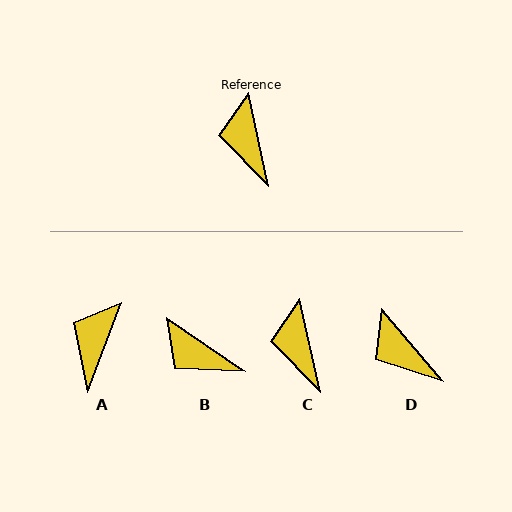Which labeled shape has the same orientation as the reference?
C.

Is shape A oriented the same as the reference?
No, it is off by about 33 degrees.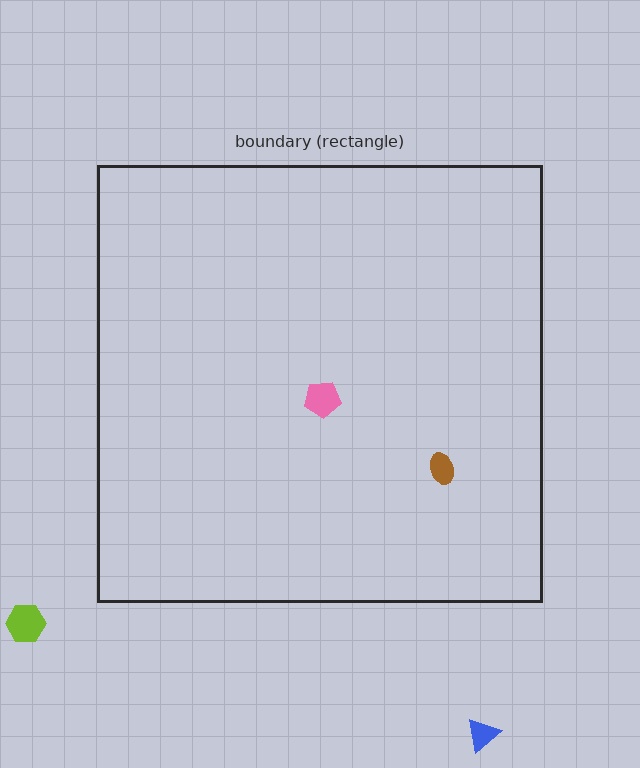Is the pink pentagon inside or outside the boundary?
Inside.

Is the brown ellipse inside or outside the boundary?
Inside.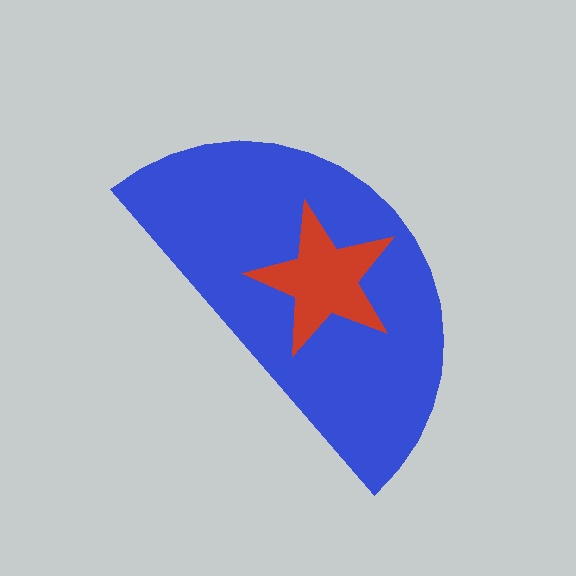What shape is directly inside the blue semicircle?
The red star.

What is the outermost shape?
The blue semicircle.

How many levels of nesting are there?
2.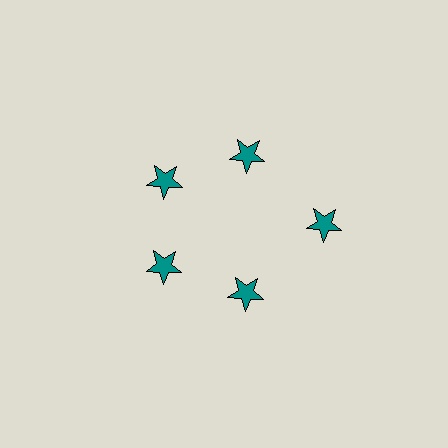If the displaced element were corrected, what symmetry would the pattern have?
It would have 5-fold rotational symmetry — the pattern would map onto itself every 72 degrees.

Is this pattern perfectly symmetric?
No. The 5 teal stars are arranged in a ring, but one element near the 3 o'clock position is pushed outward from the center, breaking the 5-fold rotational symmetry.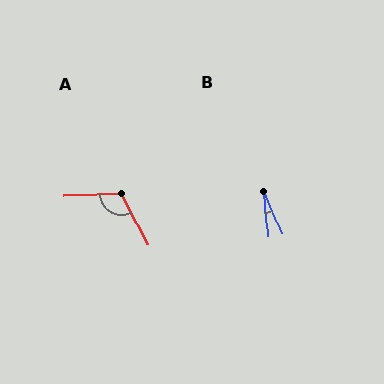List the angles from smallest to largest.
B (18°), A (115°).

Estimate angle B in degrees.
Approximately 18 degrees.